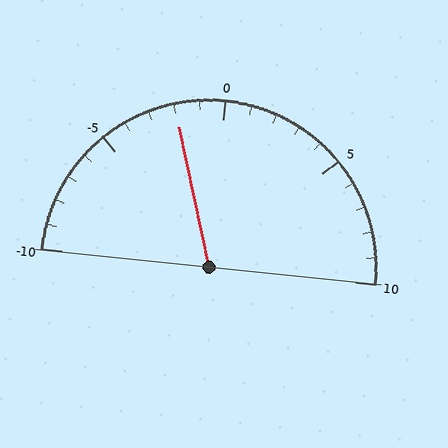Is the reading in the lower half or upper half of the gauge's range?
The reading is in the lower half of the range (-10 to 10).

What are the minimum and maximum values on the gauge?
The gauge ranges from -10 to 10.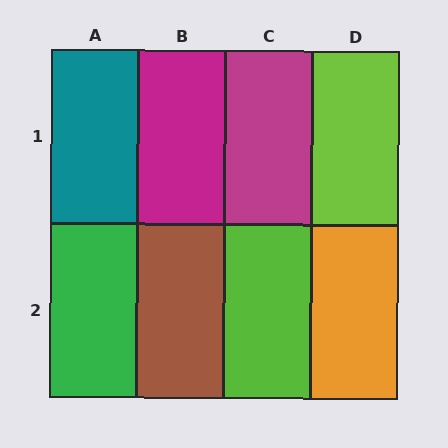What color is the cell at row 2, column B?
Brown.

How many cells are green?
1 cell is green.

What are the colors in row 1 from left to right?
Teal, magenta, magenta, lime.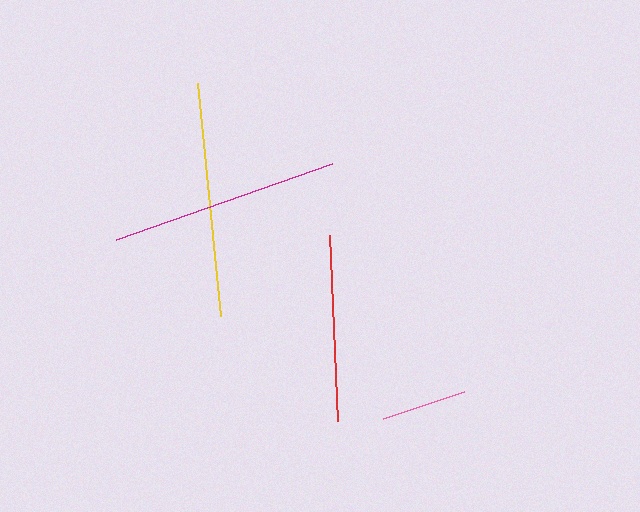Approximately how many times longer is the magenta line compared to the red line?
The magenta line is approximately 1.2 times the length of the red line.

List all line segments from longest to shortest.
From longest to shortest: yellow, magenta, red, pink.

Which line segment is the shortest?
The pink line is the shortest at approximately 85 pixels.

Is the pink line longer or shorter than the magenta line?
The magenta line is longer than the pink line.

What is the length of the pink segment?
The pink segment is approximately 85 pixels long.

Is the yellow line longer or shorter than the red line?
The yellow line is longer than the red line.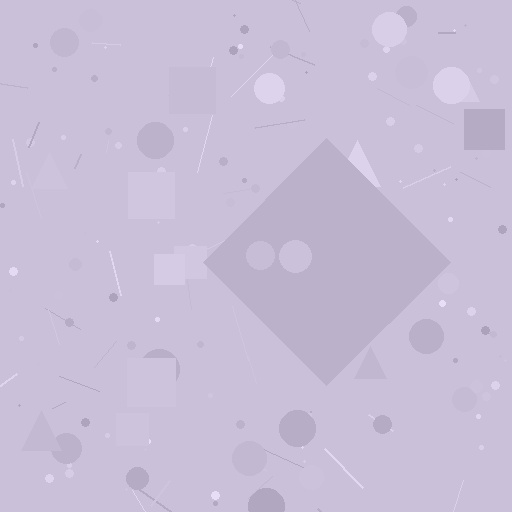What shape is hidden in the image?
A diamond is hidden in the image.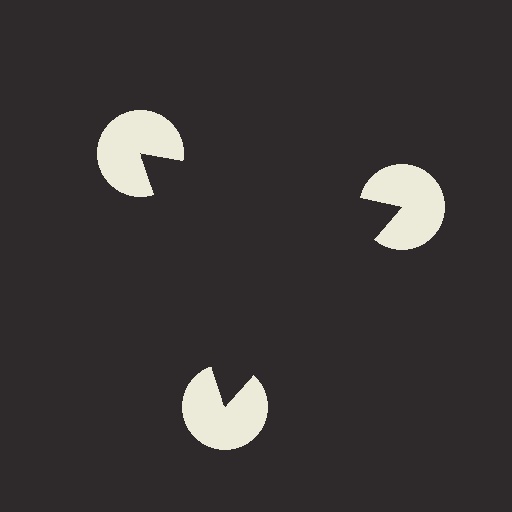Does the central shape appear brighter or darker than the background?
It typically appears slightly darker than the background, even though no actual brightness change is drawn.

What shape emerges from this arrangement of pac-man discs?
An illusory triangle — its edges are inferred from the aligned wedge cuts in the pac-man discs, not physically drawn.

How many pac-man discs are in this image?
There are 3 — one at each vertex of the illusory triangle.